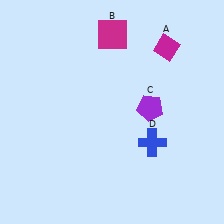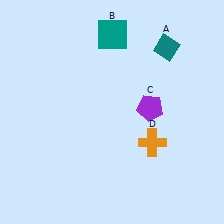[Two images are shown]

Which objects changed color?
A changed from magenta to teal. B changed from magenta to teal. D changed from blue to orange.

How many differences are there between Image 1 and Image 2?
There are 3 differences between the two images.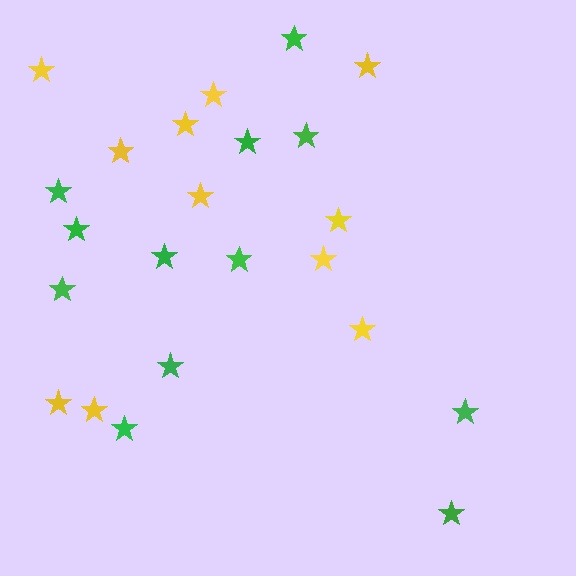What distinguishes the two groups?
There are 2 groups: one group of yellow stars (11) and one group of green stars (12).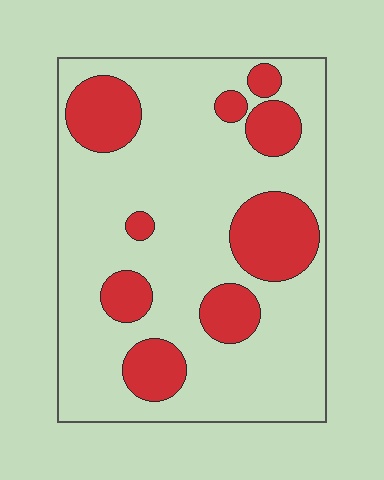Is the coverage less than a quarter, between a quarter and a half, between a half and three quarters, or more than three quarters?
Between a quarter and a half.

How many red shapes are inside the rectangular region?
9.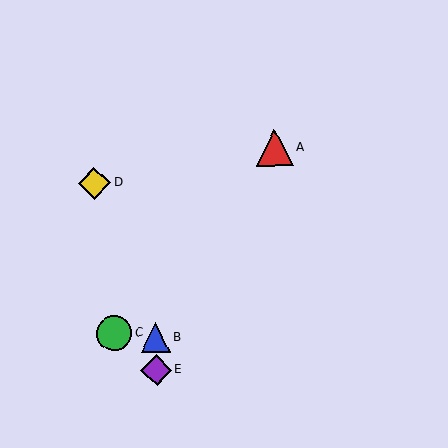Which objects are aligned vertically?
Objects B, E are aligned vertically.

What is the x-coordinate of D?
Object D is at x≈94.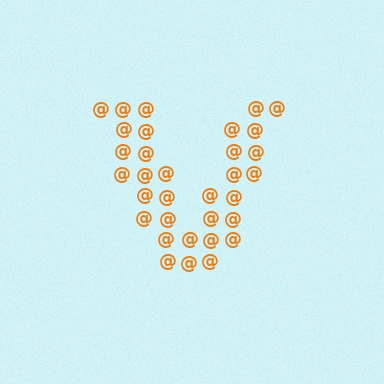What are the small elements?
The small elements are at signs.